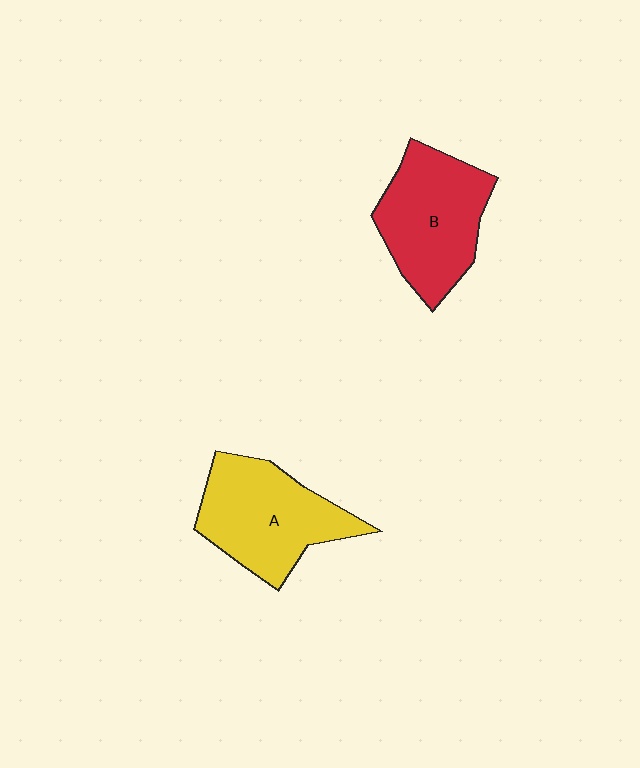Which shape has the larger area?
Shape A (yellow).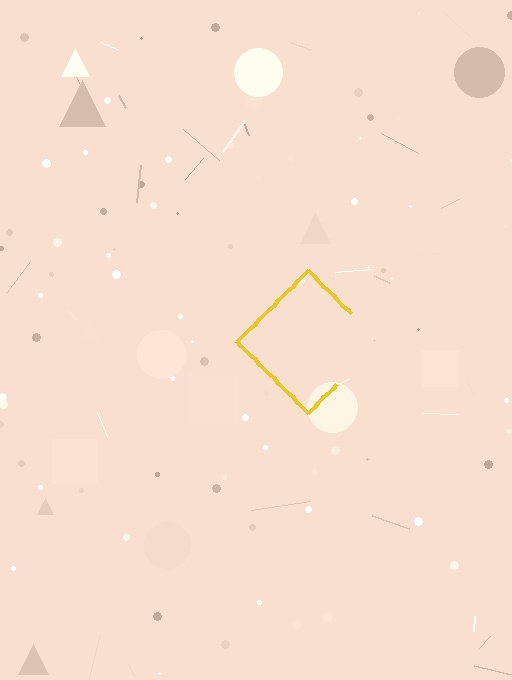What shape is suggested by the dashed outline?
The dashed outline suggests a diamond.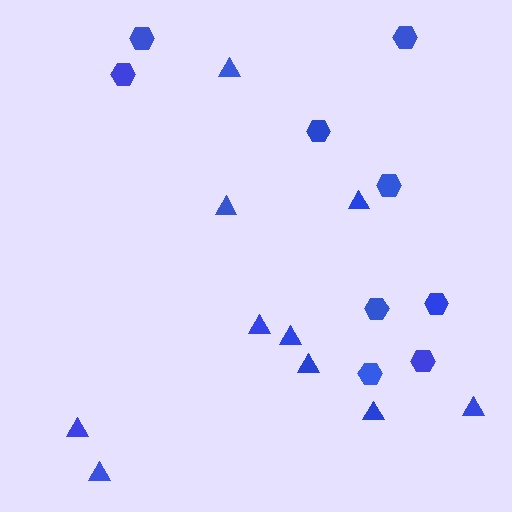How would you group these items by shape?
There are 2 groups: one group of triangles (10) and one group of hexagons (9).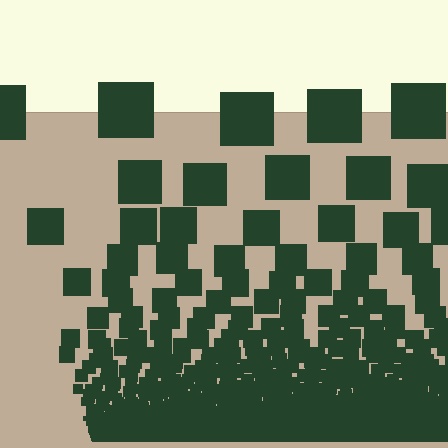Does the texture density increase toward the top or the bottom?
Density increases toward the bottom.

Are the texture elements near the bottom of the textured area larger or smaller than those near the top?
Smaller. The gradient is inverted — elements near the bottom are smaller and denser.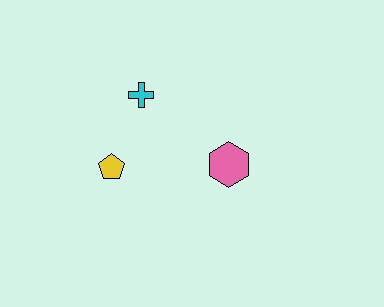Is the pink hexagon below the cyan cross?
Yes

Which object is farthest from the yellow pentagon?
The pink hexagon is farthest from the yellow pentagon.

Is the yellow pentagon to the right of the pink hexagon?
No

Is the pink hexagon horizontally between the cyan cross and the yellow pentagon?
No